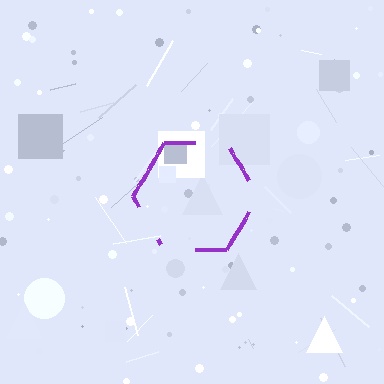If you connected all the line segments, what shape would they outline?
They would outline a hexagon.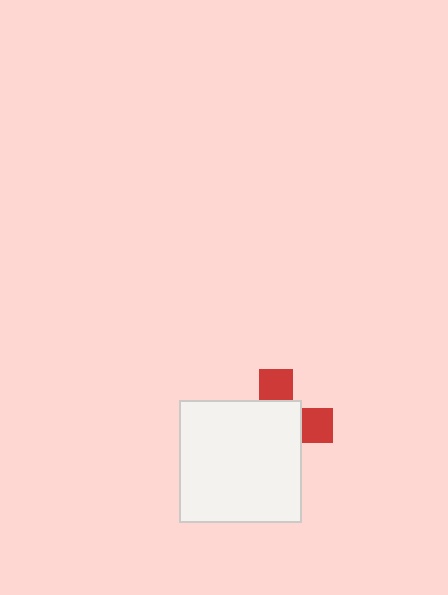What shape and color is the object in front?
The object in front is a white square.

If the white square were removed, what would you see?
You would see the complete red cross.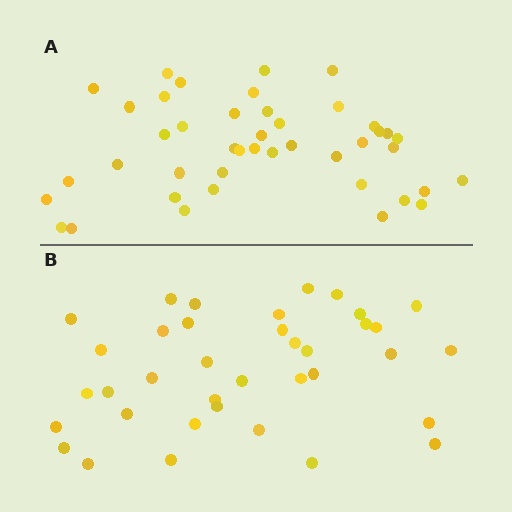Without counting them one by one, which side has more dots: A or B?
Region A (the top region) has more dots.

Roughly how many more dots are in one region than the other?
Region A has about 6 more dots than region B.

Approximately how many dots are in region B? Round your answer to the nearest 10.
About 40 dots. (The exact count is 37, which rounds to 40.)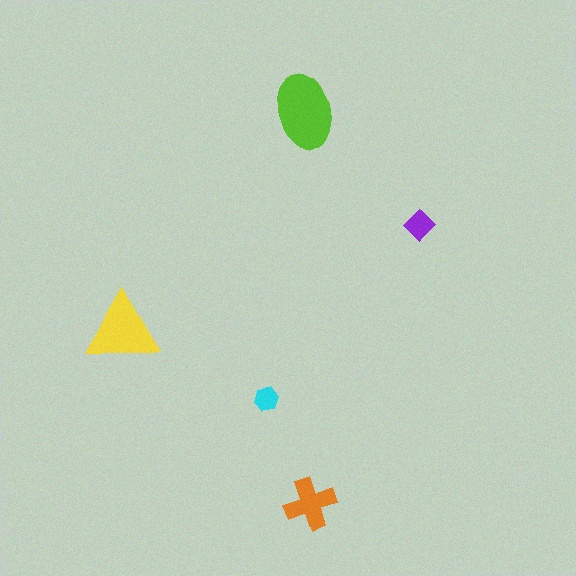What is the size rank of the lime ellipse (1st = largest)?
1st.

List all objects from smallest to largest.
The cyan hexagon, the purple diamond, the orange cross, the yellow triangle, the lime ellipse.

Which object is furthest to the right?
The purple diamond is rightmost.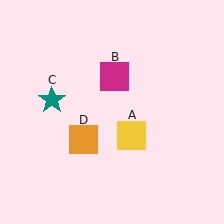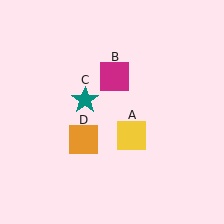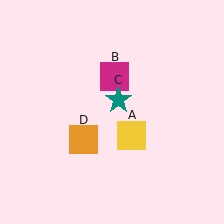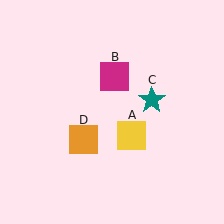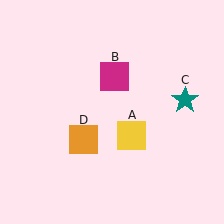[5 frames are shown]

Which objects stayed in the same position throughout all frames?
Yellow square (object A) and magenta square (object B) and orange square (object D) remained stationary.